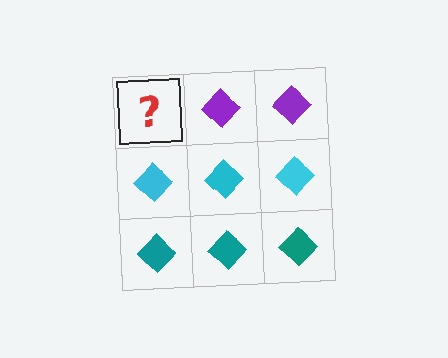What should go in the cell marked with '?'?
The missing cell should contain a purple diamond.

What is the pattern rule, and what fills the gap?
The rule is that each row has a consistent color. The gap should be filled with a purple diamond.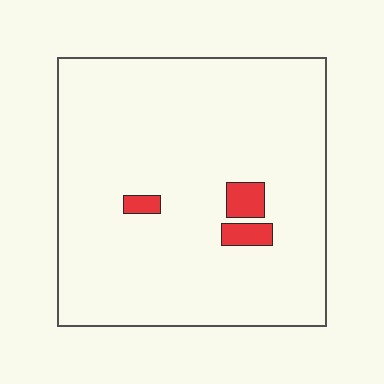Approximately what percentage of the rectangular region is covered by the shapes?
Approximately 5%.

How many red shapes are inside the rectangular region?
3.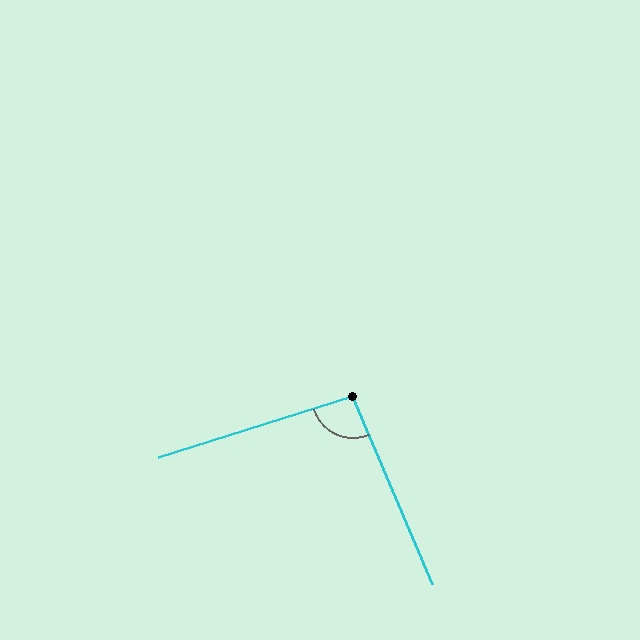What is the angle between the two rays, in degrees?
Approximately 96 degrees.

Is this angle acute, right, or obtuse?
It is obtuse.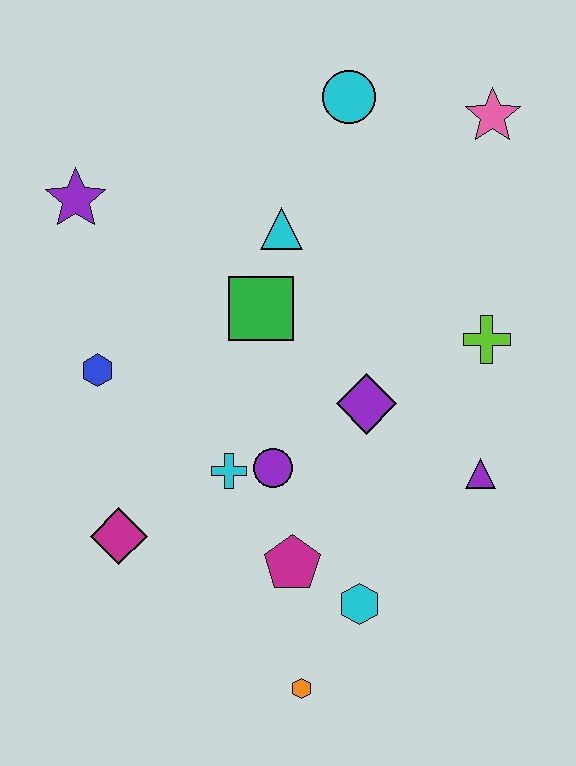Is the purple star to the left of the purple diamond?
Yes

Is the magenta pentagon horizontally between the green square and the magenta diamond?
No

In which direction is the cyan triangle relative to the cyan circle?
The cyan triangle is below the cyan circle.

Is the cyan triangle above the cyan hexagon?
Yes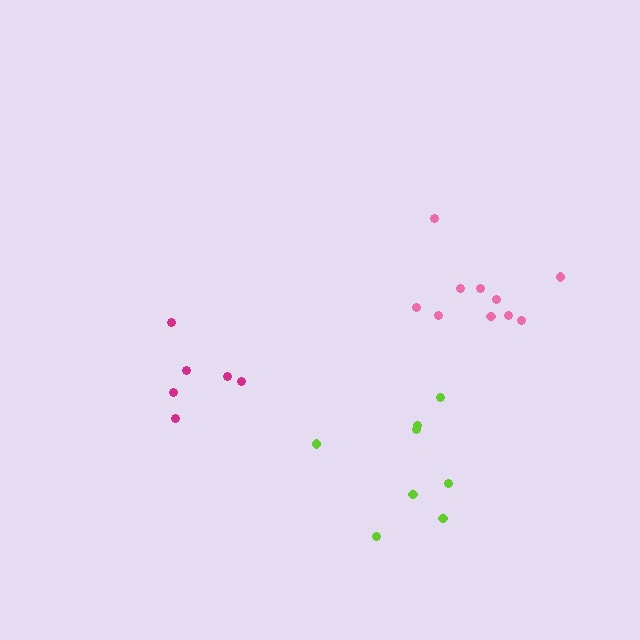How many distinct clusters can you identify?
There are 3 distinct clusters.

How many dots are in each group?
Group 1: 6 dots, Group 2: 8 dots, Group 3: 10 dots (24 total).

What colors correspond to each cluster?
The clusters are colored: magenta, lime, pink.